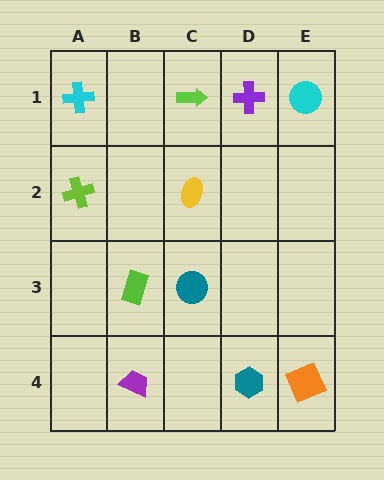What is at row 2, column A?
A lime cross.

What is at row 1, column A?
A cyan cross.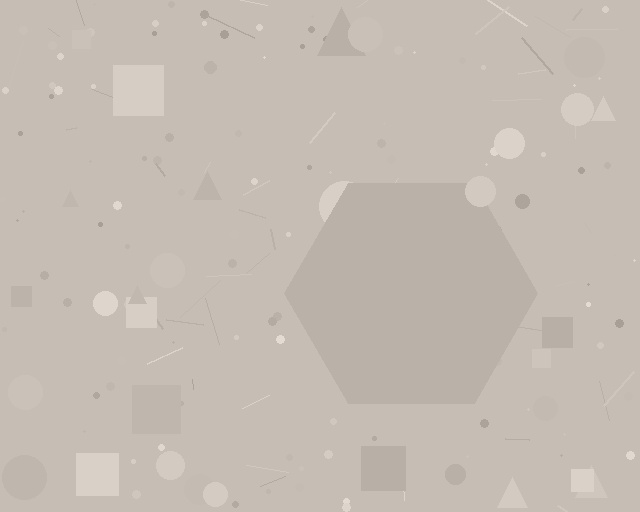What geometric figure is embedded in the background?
A hexagon is embedded in the background.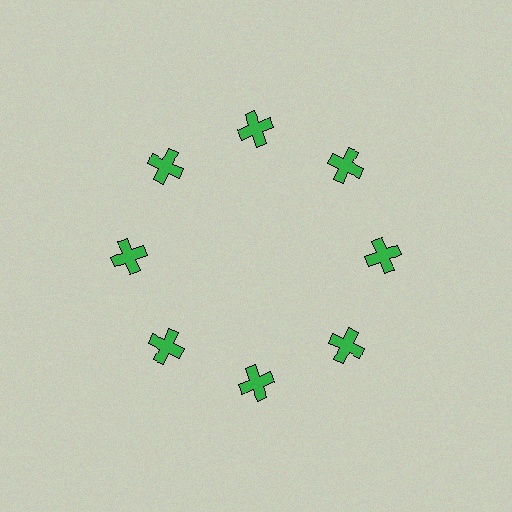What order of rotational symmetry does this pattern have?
This pattern has 8-fold rotational symmetry.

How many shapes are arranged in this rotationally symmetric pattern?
There are 8 shapes, arranged in 8 groups of 1.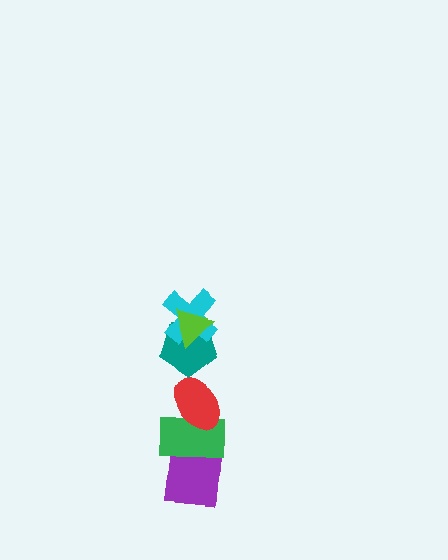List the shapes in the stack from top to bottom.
From top to bottom: the lime triangle, the cyan cross, the teal pentagon, the red ellipse, the green rectangle, the purple square.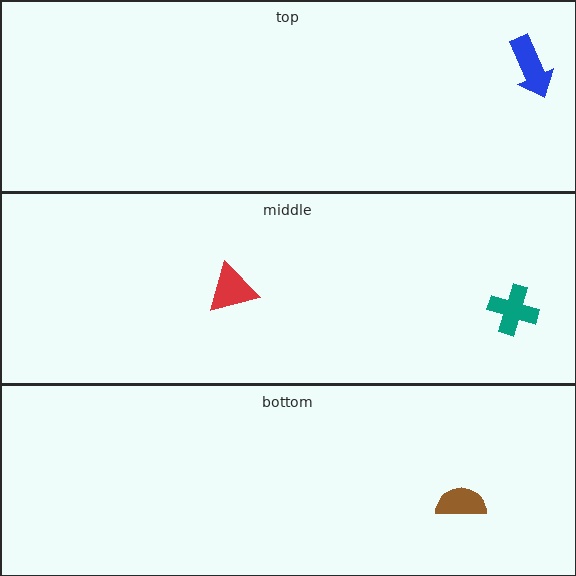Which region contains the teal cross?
The middle region.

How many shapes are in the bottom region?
1.